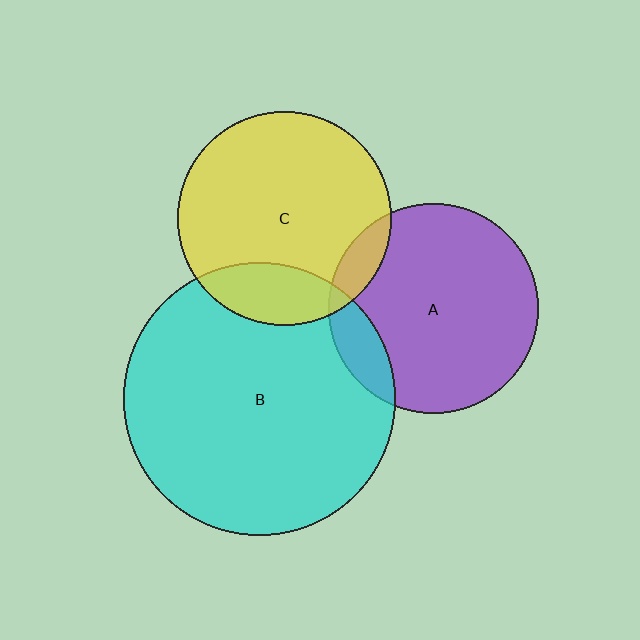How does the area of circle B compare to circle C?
Approximately 1.6 times.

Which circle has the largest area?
Circle B (cyan).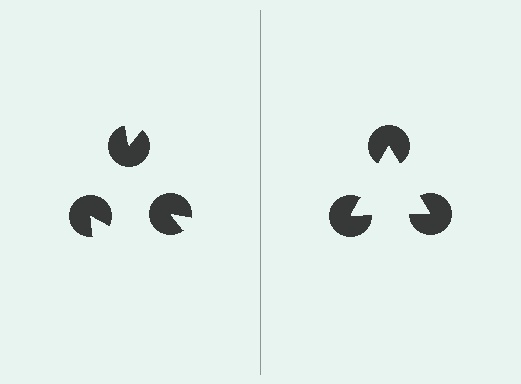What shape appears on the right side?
An illusory triangle.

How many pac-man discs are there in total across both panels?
6 — 3 on each side.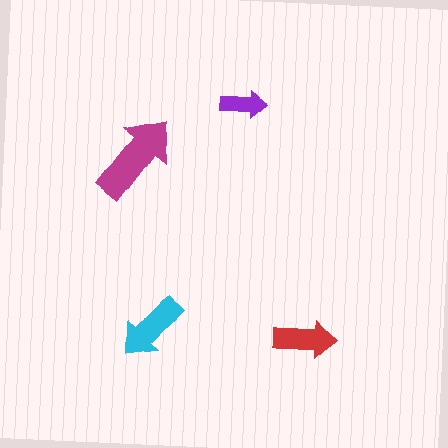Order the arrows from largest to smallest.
the magenta one, the cyan one, the red one, the purple one.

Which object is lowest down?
The red arrow is bottommost.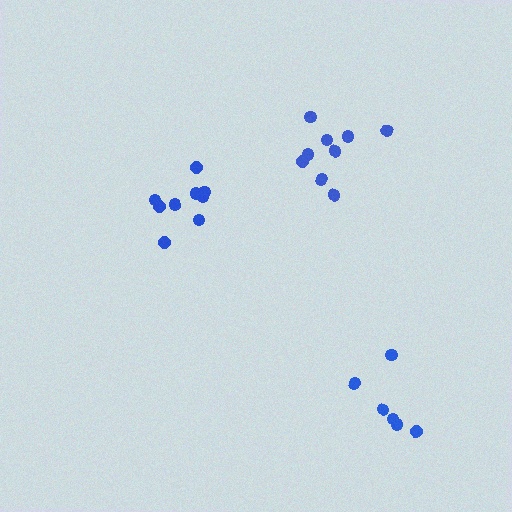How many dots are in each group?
Group 1: 9 dots, Group 2: 9 dots, Group 3: 6 dots (24 total).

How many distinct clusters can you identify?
There are 3 distinct clusters.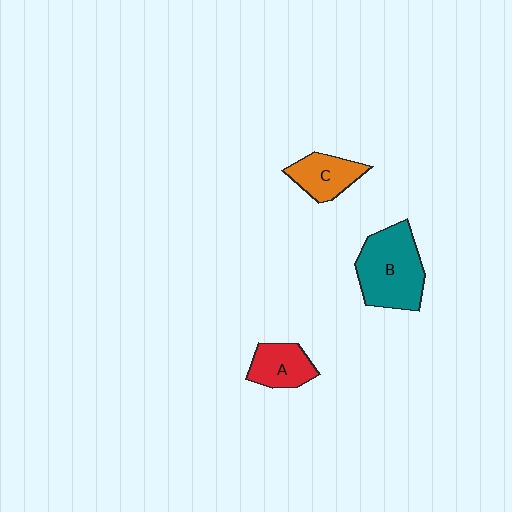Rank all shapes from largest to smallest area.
From largest to smallest: B (teal), C (orange), A (red).